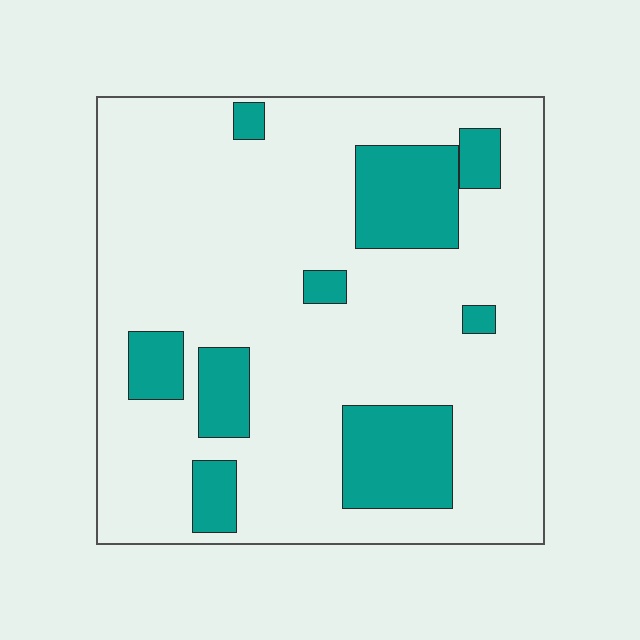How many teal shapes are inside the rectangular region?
9.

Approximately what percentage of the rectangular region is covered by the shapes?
Approximately 20%.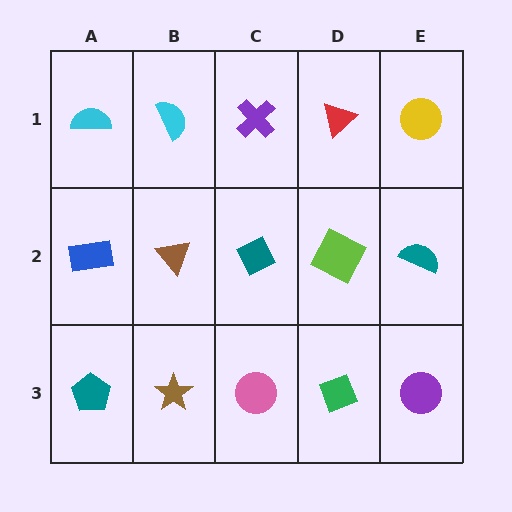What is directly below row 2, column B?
A brown star.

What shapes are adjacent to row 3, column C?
A teal diamond (row 2, column C), a brown star (row 3, column B), a green diamond (row 3, column D).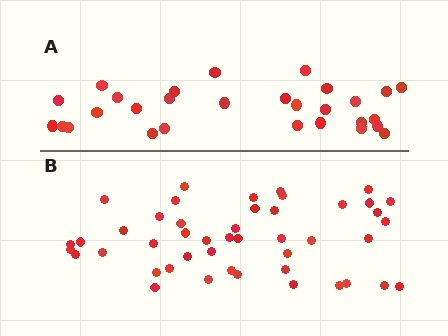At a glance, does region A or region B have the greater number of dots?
Region B (the bottom region) has more dots.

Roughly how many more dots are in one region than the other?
Region B has approximately 15 more dots than region A.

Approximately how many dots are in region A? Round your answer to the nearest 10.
About 30 dots. (The exact count is 29, which rounds to 30.)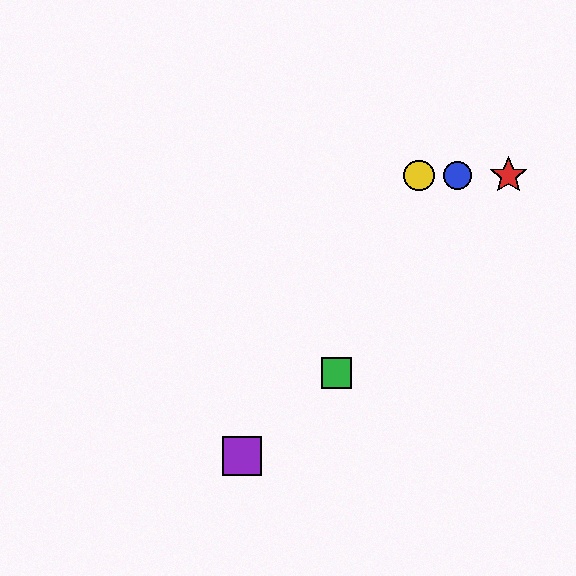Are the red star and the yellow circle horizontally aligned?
Yes, both are at y≈176.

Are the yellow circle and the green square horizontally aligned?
No, the yellow circle is at y≈176 and the green square is at y≈373.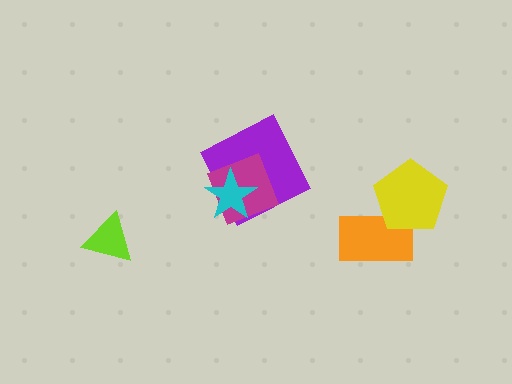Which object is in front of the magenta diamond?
The cyan star is in front of the magenta diamond.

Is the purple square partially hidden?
Yes, it is partially covered by another shape.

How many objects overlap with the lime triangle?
0 objects overlap with the lime triangle.